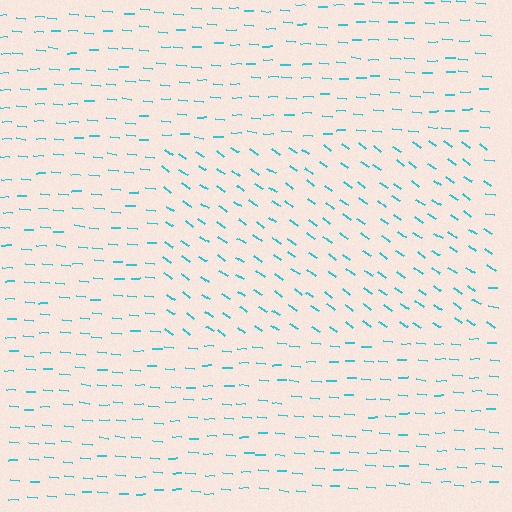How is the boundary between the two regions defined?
The boundary is defined purely by a change in line orientation (approximately 31 degrees difference). All lines are the same color and thickness.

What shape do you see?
I see a rectangle.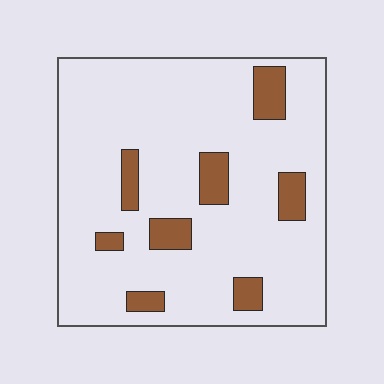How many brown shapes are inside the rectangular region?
8.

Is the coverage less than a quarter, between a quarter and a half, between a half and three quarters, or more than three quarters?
Less than a quarter.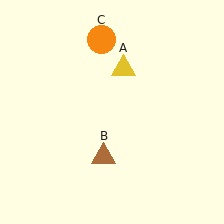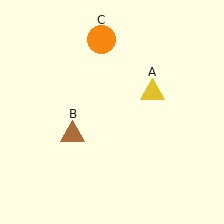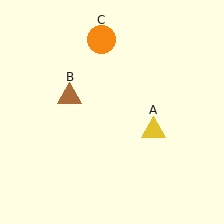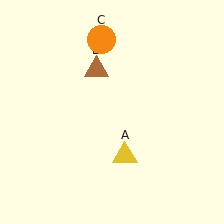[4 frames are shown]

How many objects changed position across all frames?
2 objects changed position: yellow triangle (object A), brown triangle (object B).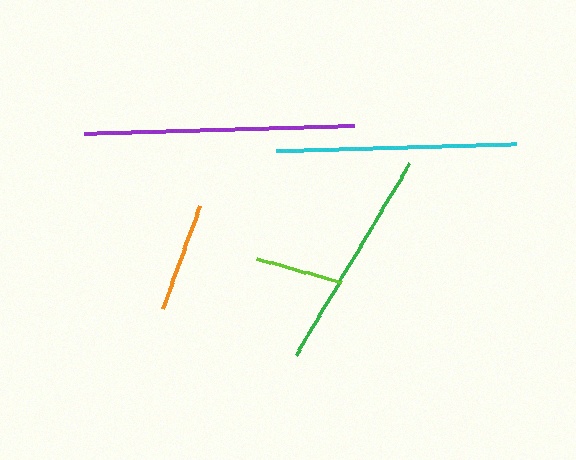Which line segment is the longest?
The purple line is the longest at approximately 270 pixels.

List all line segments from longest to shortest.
From longest to shortest: purple, cyan, green, orange, lime.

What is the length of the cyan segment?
The cyan segment is approximately 240 pixels long.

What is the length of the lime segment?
The lime segment is approximately 88 pixels long.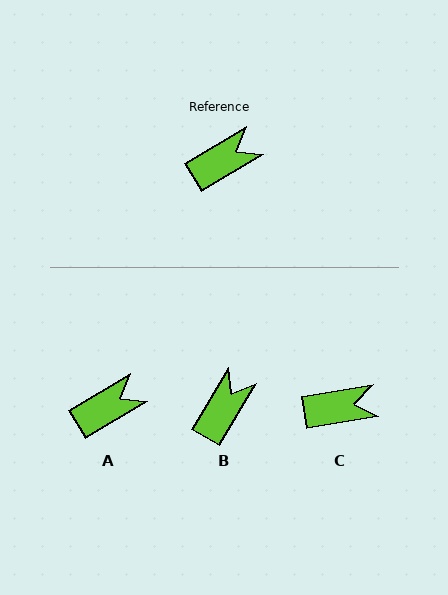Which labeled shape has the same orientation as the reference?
A.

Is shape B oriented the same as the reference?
No, it is off by about 29 degrees.